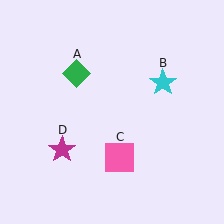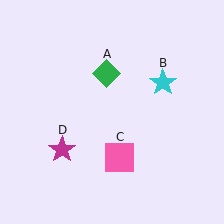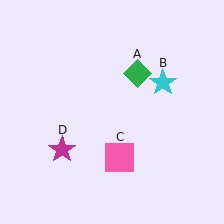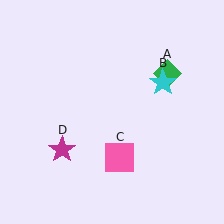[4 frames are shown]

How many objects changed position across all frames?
1 object changed position: green diamond (object A).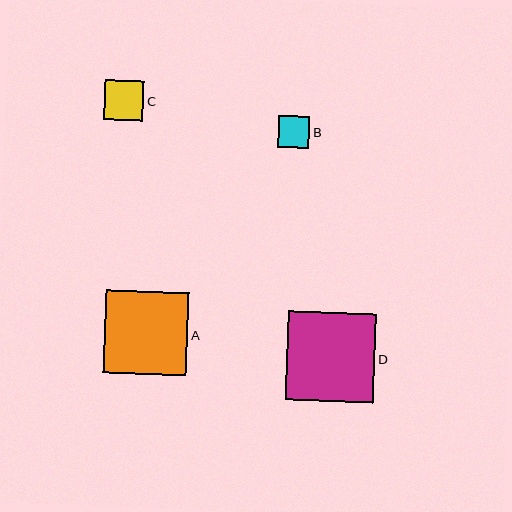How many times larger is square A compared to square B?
Square A is approximately 2.7 times the size of square B.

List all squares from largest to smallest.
From largest to smallest: D, A, C, B.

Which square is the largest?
Square D is the largest with a size of approximately 88 pixels.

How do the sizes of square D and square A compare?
Square D and square A are approximately the same size.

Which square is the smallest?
Square B is the smallest with a size of approximately 31 pixels.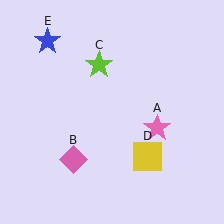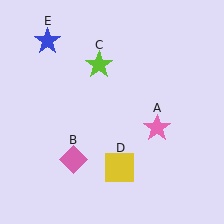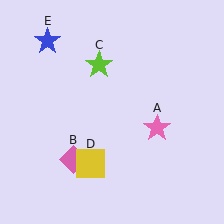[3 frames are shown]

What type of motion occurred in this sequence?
The yellow square (object D) rotated clockwise around the center of the scene.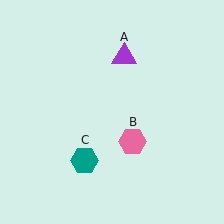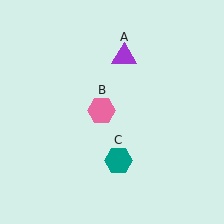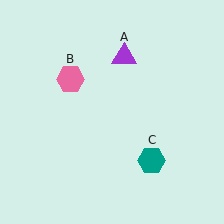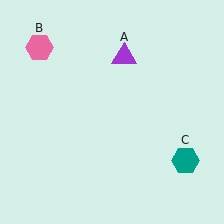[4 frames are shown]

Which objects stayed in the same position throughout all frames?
Purple triangle (object A) remained stationary.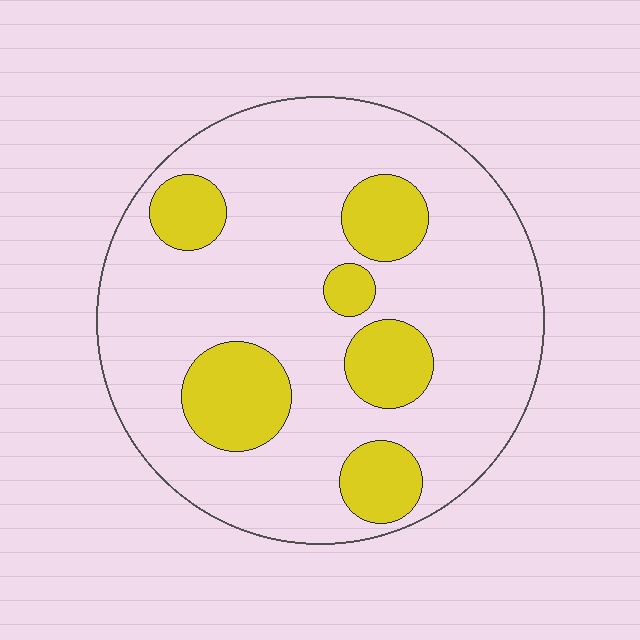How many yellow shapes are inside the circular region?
6.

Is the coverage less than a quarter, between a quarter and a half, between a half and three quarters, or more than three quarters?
Less than a quarter.